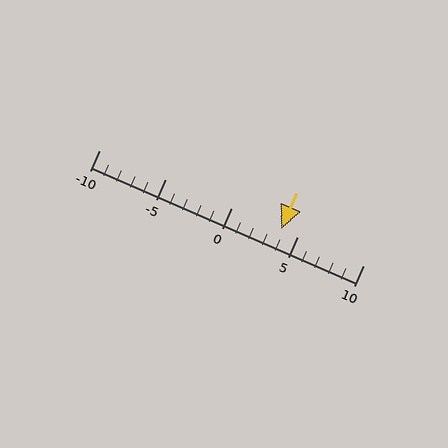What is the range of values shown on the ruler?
The ruler shows values from -10 to 10.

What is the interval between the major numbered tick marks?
The major tick marks are spaced 5 units apart.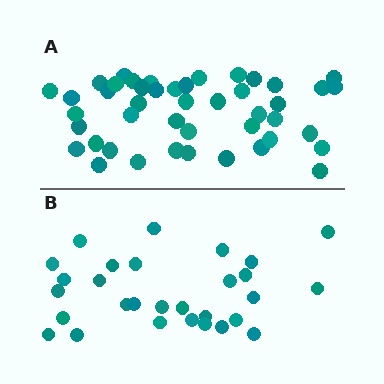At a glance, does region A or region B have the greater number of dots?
Region A (the top region) has more dots.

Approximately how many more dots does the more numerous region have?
Region A has approximately 15 more dots than region B.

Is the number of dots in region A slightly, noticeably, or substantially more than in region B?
Region A has substantially more. The ratio is roughly 1.6 to 1.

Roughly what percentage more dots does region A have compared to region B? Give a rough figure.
About 55% more.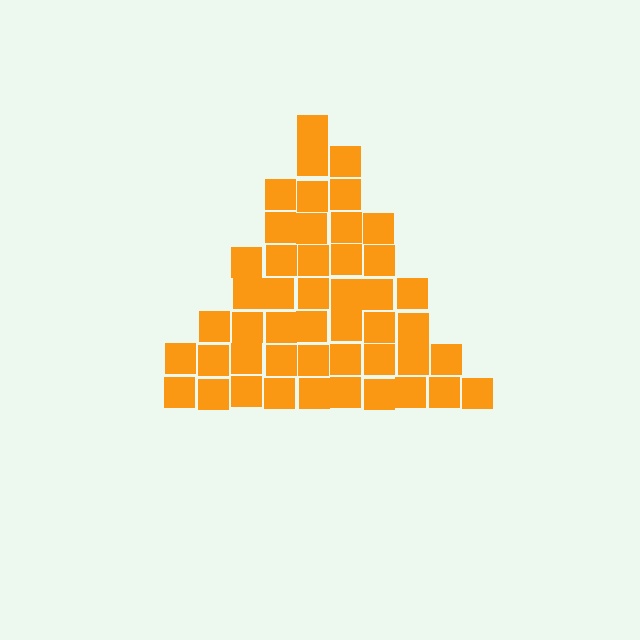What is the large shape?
The large shape is a triangle.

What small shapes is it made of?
It is made of small squares.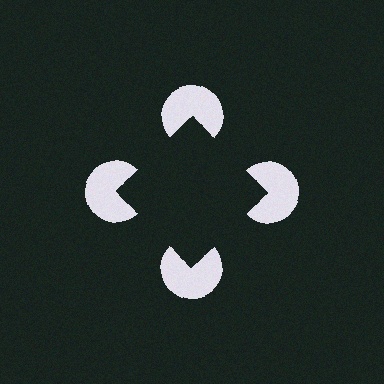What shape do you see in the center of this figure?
An illusory square — its edges are inferred from the aligned wedge cuts in the pac-man discs, not physically drawn.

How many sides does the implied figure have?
4 sides.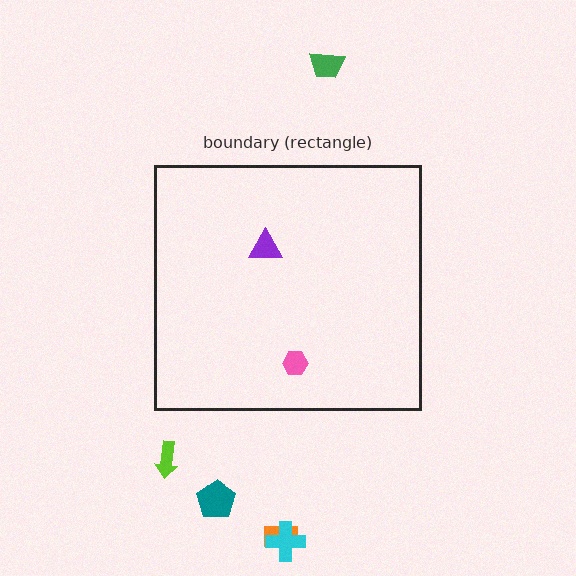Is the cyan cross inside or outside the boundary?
Outside.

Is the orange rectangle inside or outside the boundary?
Outside.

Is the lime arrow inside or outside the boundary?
Outside.